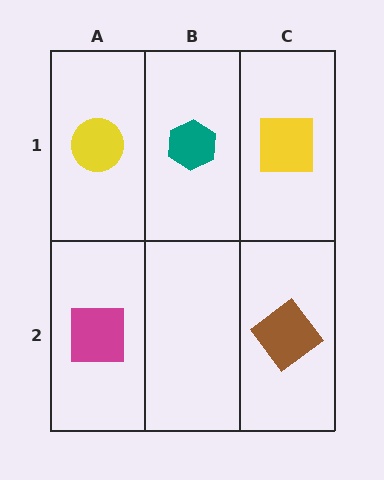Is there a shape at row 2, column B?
No, that cell is empty.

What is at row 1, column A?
A yellow circle.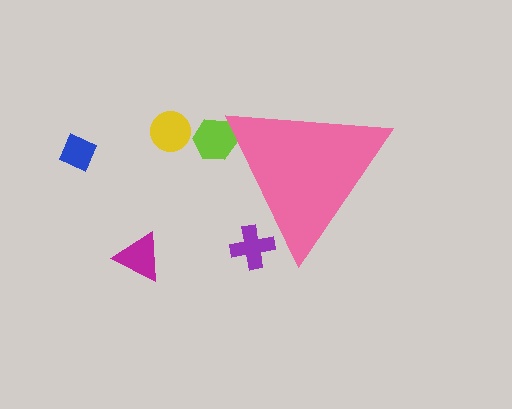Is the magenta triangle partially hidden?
No, the magenta triangle is fully visible.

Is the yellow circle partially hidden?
No, the yellow circle is fully visible.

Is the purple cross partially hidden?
Yes, the purple cross is partially hidden behind the pink triangle.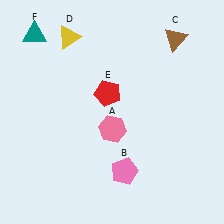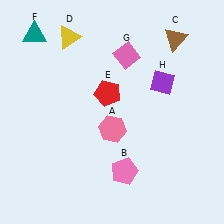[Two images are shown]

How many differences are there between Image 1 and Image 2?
There are 2 differences between the two images.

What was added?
A pink diamond (G), a purple diamond (H) were added in Image 2.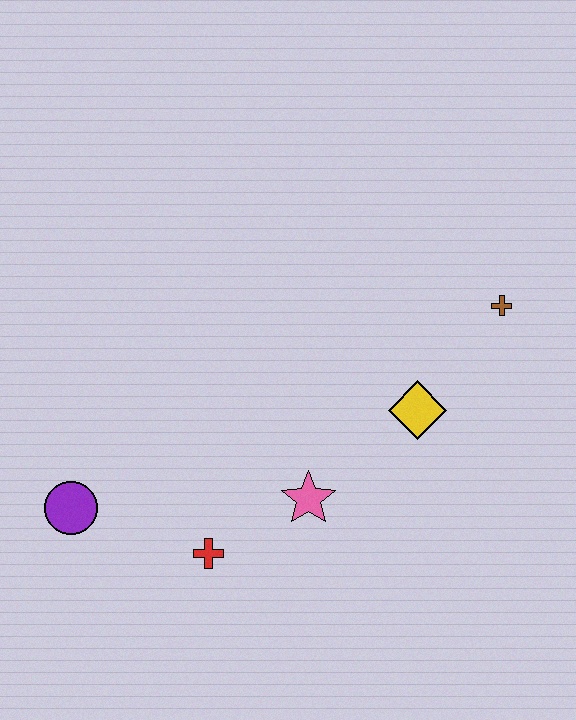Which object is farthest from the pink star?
The brown cross is farthest from the pink star.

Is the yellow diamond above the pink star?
Yes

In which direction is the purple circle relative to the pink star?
The purple circle is to the left of the pink star.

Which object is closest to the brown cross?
The yellow diamond is closest to the brown cross.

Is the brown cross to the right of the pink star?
Yes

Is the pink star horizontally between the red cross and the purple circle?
No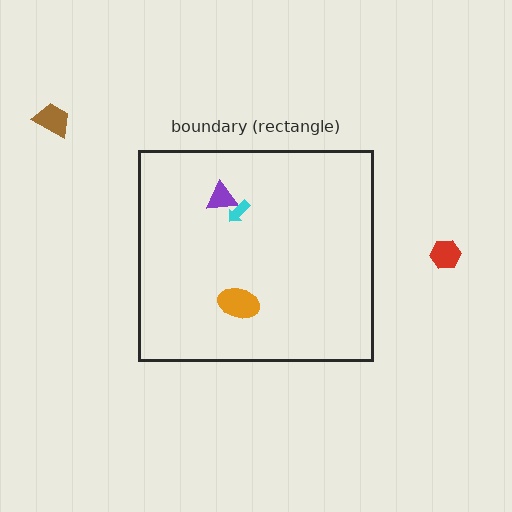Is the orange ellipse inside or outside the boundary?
Inside.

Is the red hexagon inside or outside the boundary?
Outside.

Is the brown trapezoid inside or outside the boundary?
Outside.